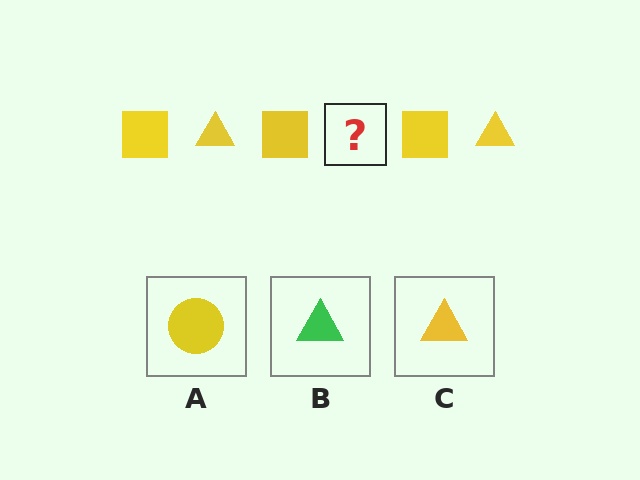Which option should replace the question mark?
Option C.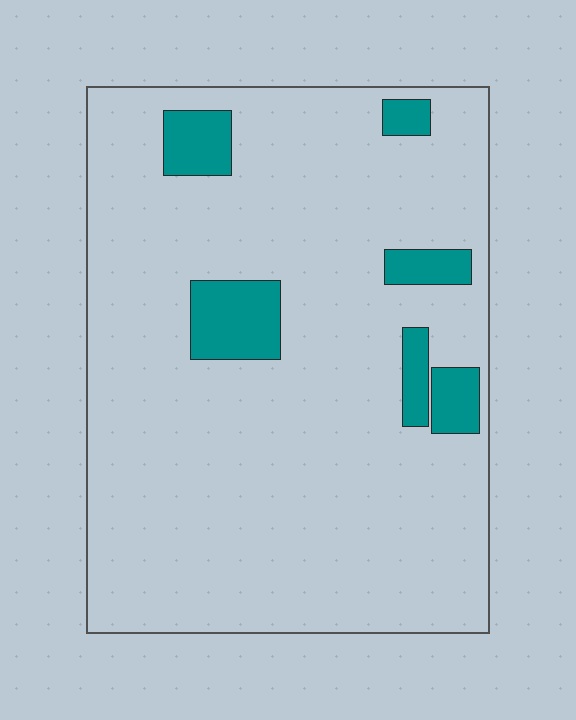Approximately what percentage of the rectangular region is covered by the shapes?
Approximately 10%.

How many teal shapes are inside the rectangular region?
6.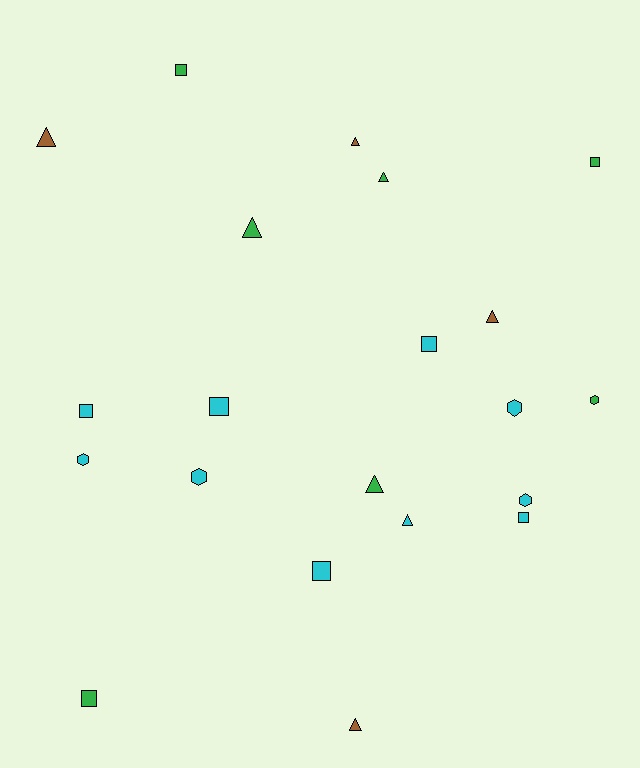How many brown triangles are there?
There are 4 brown triangles.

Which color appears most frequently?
Cyan, with 10 objects.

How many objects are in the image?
There are 21 objects.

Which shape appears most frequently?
Triangle, with 8 objects.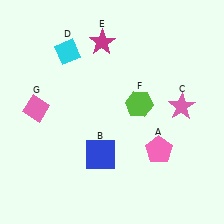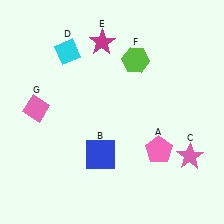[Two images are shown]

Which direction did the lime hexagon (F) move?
The lime hexagon (F) moved up.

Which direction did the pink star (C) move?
The pink star (C) moved down.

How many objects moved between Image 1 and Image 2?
2 objects moved between the two images.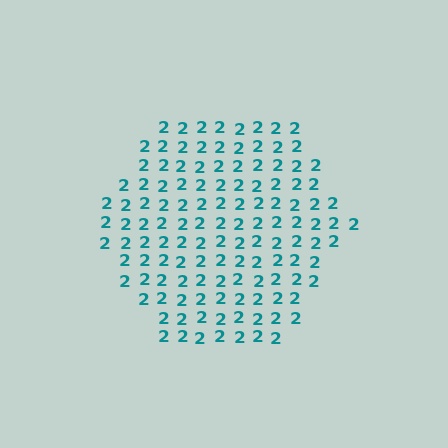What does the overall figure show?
The overall figure shows a hexagon.